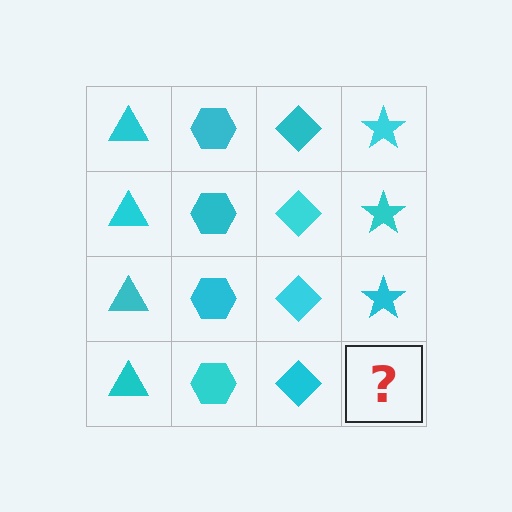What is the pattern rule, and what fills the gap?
The rule is that each column has a consistent shape. The gap should be filled with a cyan star.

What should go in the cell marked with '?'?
The missing cell should contain a cyan star.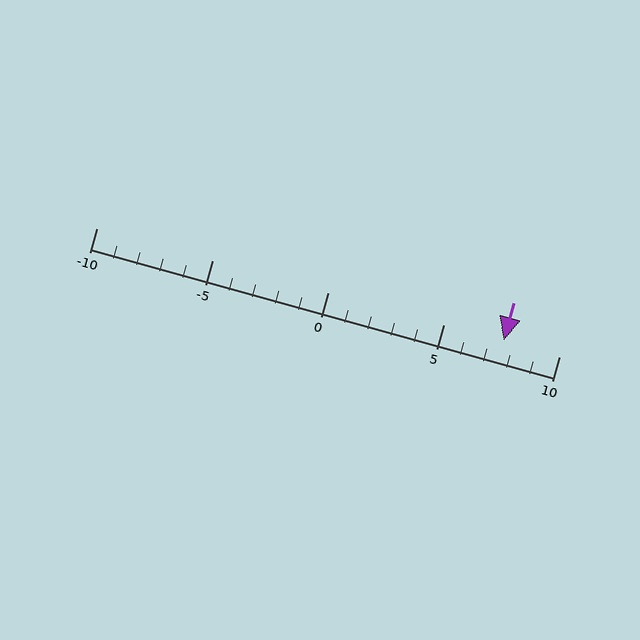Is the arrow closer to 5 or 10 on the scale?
The arrow is closer to 10.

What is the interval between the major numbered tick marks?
The major tick marks are spaced 5 units apart.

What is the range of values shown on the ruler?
The ruler shows values from -10 to 10.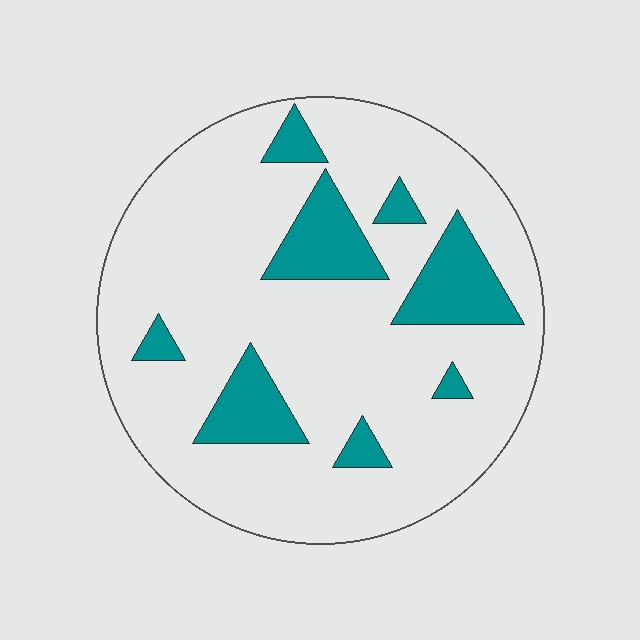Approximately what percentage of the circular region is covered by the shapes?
Approximately 20%.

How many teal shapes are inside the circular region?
8.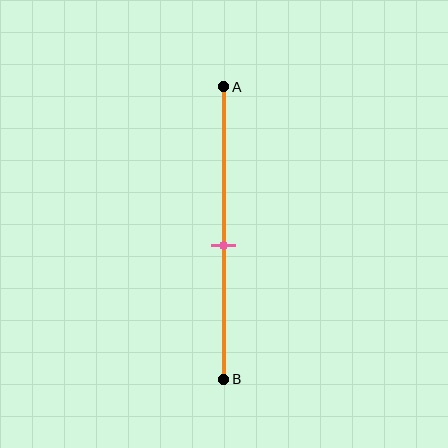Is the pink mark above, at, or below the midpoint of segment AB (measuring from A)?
The pink mark is below the midpoint of segment AB.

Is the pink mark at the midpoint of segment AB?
No, the mark is at about 55% from A, not at the 50% midpoint.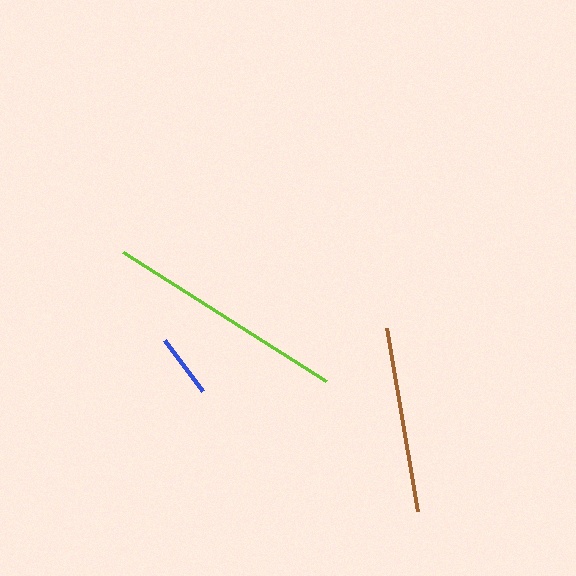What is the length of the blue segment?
The blue segment is approximately 64 pixels long.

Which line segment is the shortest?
The blue line is the shortest at approximately 64 pixels.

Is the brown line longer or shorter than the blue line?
The brown line is longer than the blue line.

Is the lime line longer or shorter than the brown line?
The lime line is longer than the brown line.